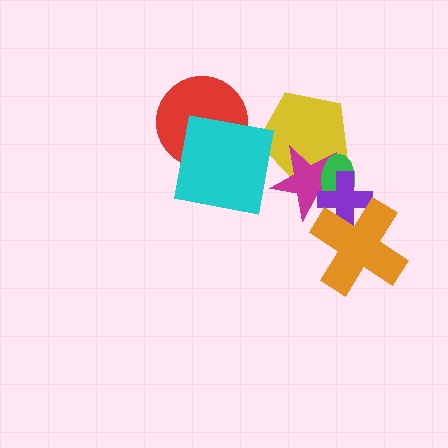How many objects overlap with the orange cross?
1 object overlaps with the orange cross.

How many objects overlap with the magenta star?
3 objects overlap with the magenta star.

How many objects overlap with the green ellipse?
3 objects overlap with the green ellipse.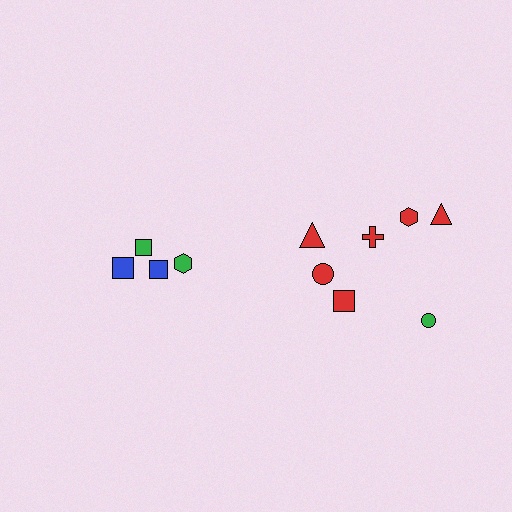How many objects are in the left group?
There are 4 objects.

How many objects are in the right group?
There are 7 objects.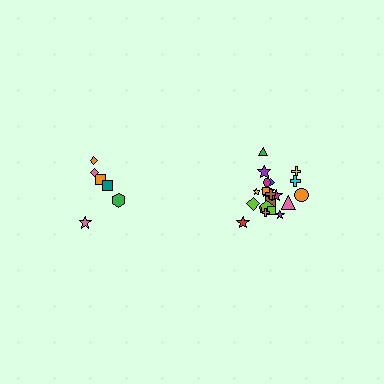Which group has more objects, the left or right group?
The right group.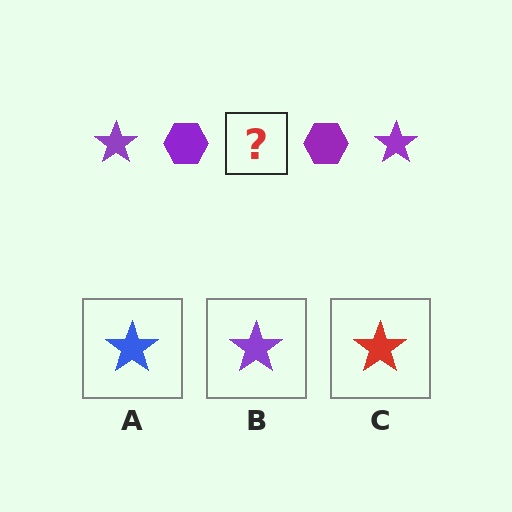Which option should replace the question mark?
Option B.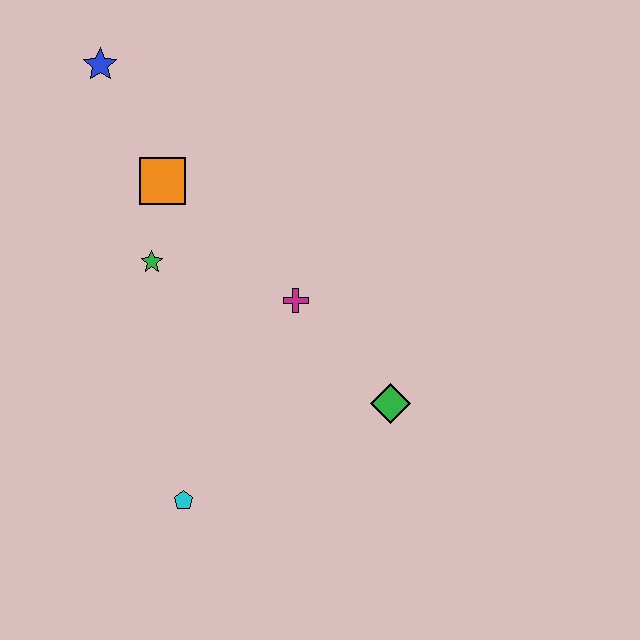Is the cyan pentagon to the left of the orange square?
No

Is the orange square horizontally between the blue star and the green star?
No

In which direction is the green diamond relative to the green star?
The green diamond is to the right of the green star.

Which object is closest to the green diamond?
The magenta cross is closest to the green diamond.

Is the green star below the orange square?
Yes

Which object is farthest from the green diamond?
The blue star is farthest from the green diamond.